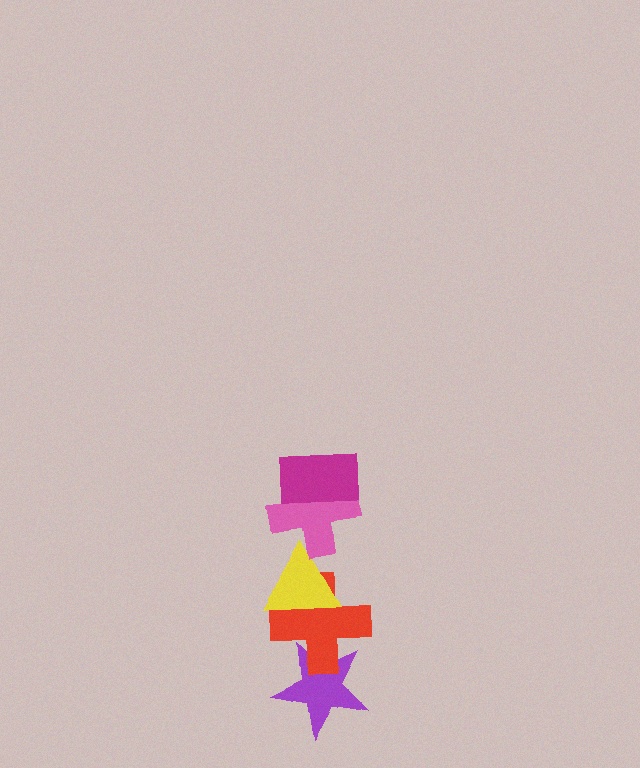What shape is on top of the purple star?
The red cross is on top of the purple star.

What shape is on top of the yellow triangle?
The pink cross is on top of the yellow triangle.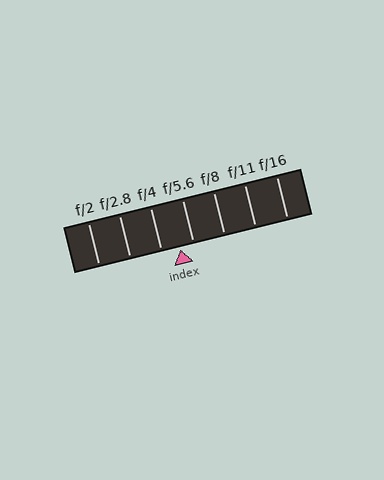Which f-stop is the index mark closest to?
The index mark is closest to f/5.6.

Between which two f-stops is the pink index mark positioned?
The index mark is between f/4 and f/5.6.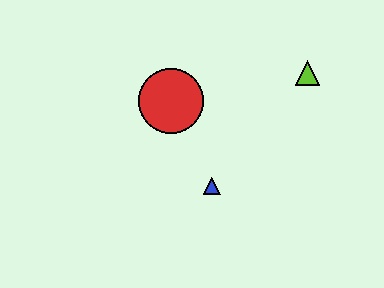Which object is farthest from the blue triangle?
The lime triangle is farthest from the blue triangle.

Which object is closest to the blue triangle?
The red circle is closest to the blue triangle.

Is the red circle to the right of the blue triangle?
No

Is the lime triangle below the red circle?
No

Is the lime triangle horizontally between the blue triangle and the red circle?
No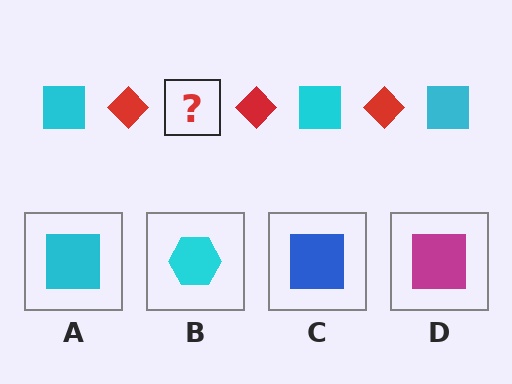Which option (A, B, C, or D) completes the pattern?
A.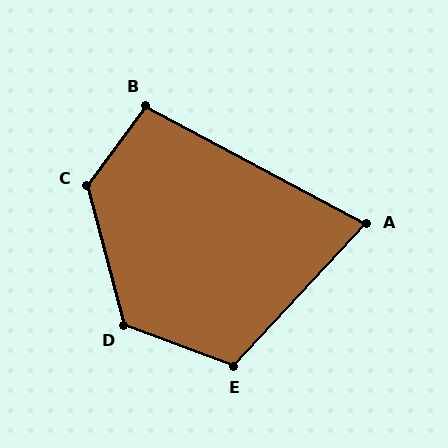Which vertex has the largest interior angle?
C, at approximately 129 degrees.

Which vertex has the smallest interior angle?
A, at approximately 75 degrees.